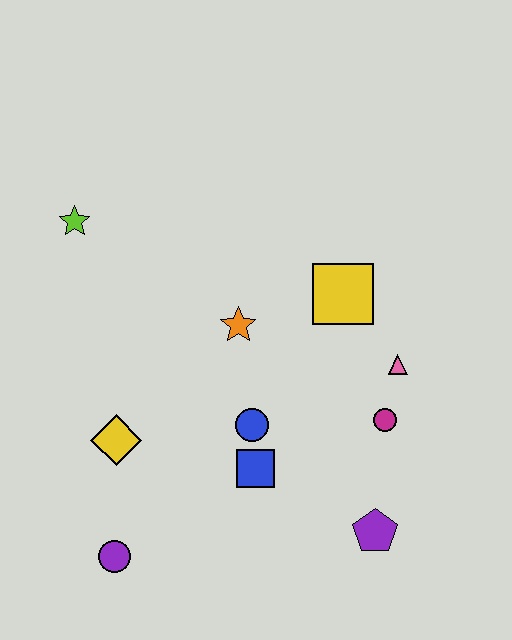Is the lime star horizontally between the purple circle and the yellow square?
No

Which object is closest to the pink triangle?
The magenta circle is closest to the pink triangle.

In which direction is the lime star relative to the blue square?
The lime star is above the blue square.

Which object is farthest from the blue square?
The lime star is farthest from the blue square.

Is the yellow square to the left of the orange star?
No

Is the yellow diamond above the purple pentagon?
Yes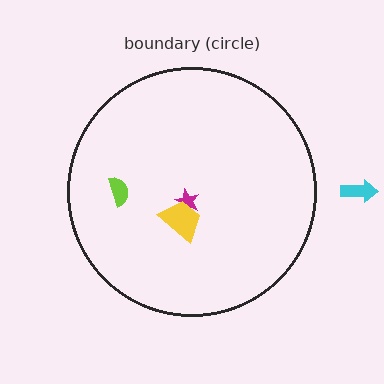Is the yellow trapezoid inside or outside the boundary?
Inside.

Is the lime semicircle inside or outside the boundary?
Inside.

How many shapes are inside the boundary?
3 inside, 1 outside.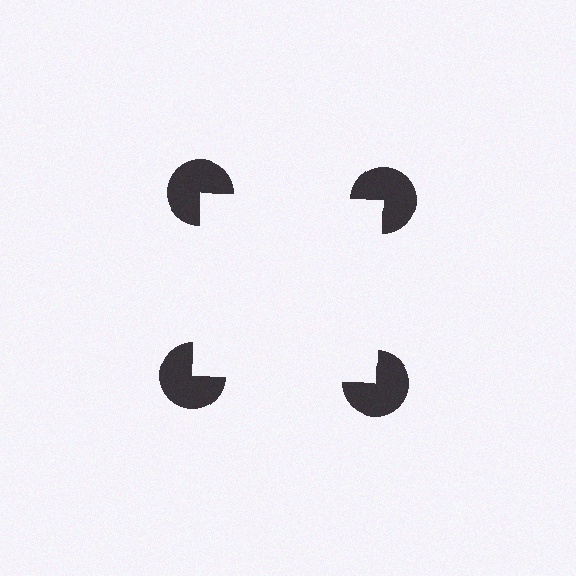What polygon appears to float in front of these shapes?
An illusory square — its edges are inferred from the aligned wedge cuts in the pac-man discs, not physically drawn.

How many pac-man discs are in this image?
There are 4 — one at each vertex of the illusory square.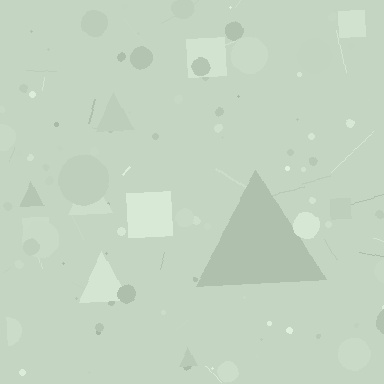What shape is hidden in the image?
A triangle is hidden in the image.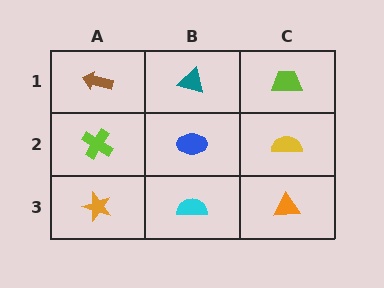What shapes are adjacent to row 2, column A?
A brown arrow (row 1, column A), an orange star (row 3, column A), a blue ellipse (row 2, column B).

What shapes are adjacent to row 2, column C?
A lime trapezoid (row 1, column C), an orange triangle (row 3, column C), a blue ellipse (row 2, column B).